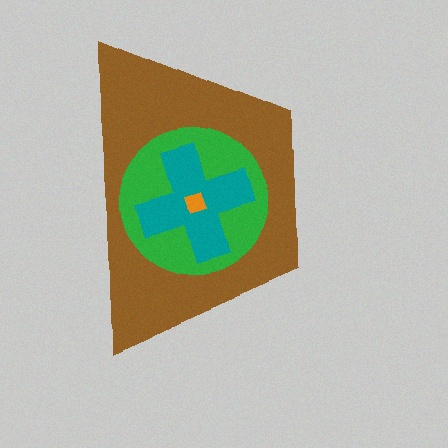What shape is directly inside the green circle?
The teal cross.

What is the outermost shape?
The brown trapezoid.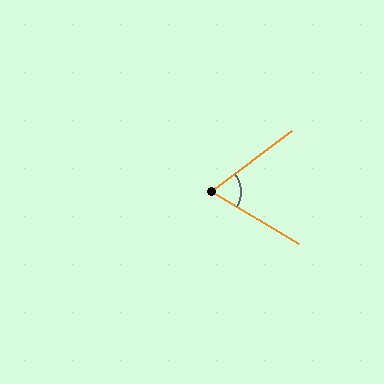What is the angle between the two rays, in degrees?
Approximately 68 degrees.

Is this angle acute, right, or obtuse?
It is acute.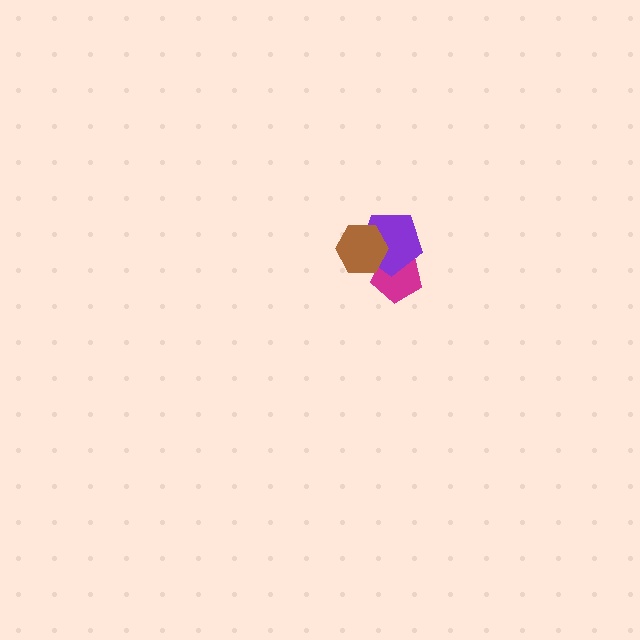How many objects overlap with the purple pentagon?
2 objects overlap with the purple pentagon.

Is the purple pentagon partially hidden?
Yes, it is partially covered by another shape.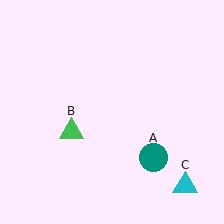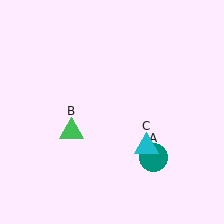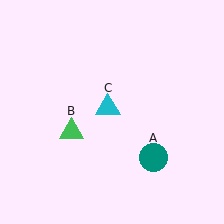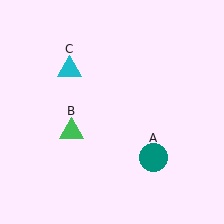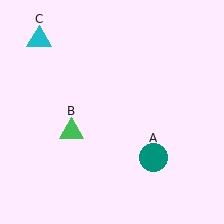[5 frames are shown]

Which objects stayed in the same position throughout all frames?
Teal circle (object A) and green triangle (object B) remained stationary.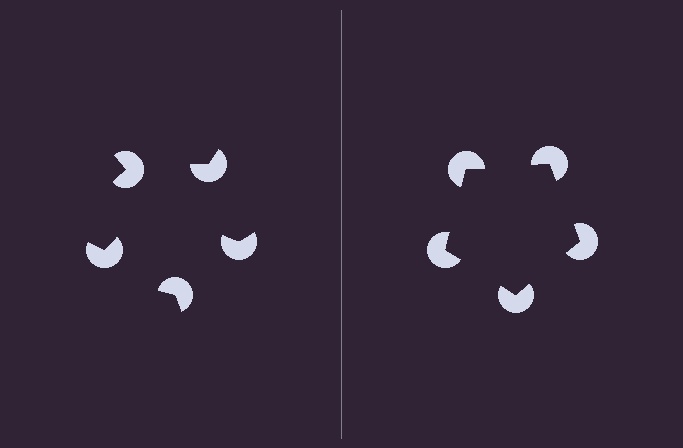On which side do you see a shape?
An illusory pentagon appears on the right side. On the left side the wedge cuts are rotated, so no coherent shape forms.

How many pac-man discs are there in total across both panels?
10 — 5 on each side.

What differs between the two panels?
The pac-man discs are positioned identically on both sides; only the wedge orientations differ. On the right they align to a pentagon; on the left they are misaligned.